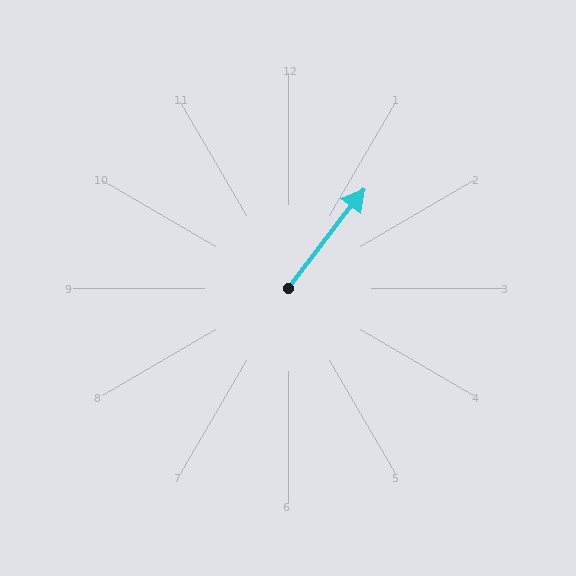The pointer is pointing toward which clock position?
Roughly 1 o'clock.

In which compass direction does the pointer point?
Northeast.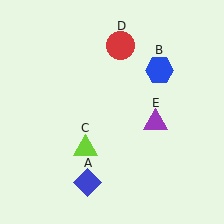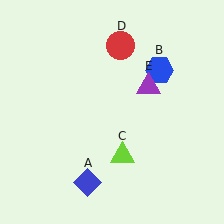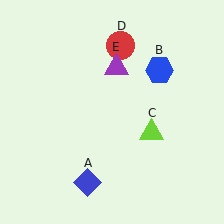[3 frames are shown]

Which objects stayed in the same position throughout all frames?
Blue diamond (object A) and blue hexagon (object B) and red circle (object D) remained stationary.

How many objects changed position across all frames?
2 objects changed position: lime triangle (object C), purple triangle (object E).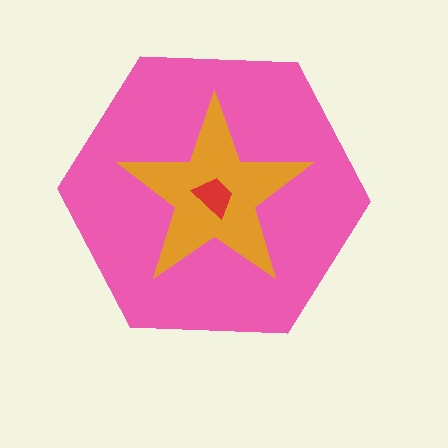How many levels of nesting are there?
3.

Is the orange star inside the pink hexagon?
Yes.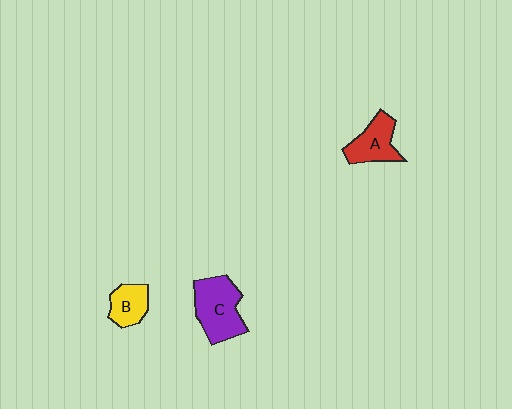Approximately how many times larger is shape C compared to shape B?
Approximately 1.8 times.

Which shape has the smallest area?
Shape B (yellow).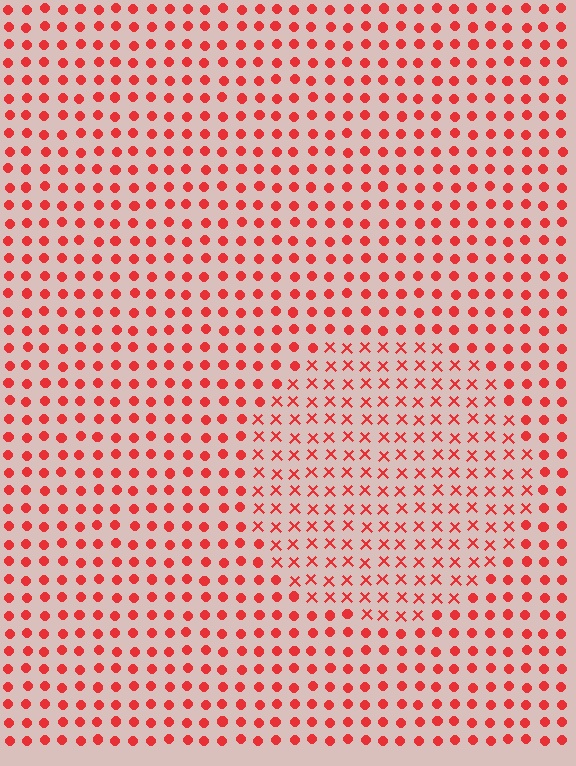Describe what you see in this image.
The image is filled with small red elements arranged in a uniform grid. A circle-shaped region contains X marks, while the surrounding area contains circles. The boundary is defined purely by the change in element shape.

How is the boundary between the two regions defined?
The boundary is defined by a change in element shape: X marks inside vs. circles outside. All elements share the same color and spacing.